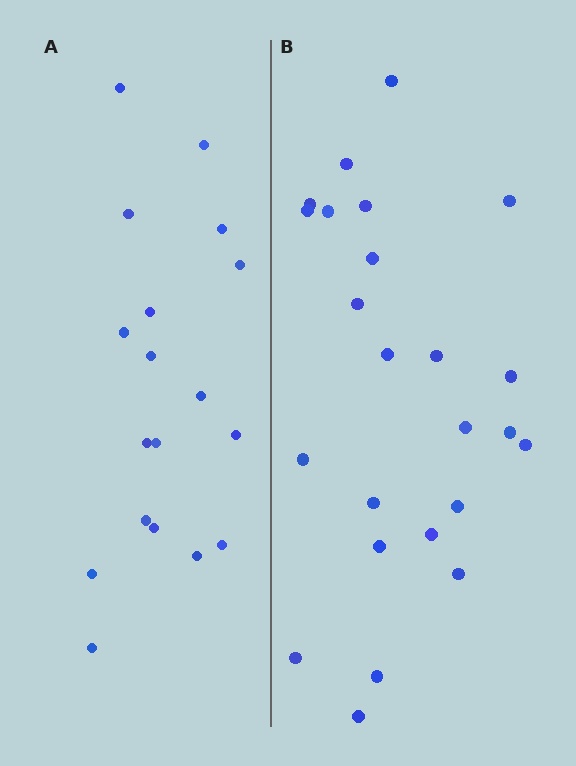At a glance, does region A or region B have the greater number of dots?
Region B (the right region) has more dots.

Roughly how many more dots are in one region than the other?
Region B has about 6 more dots than region A.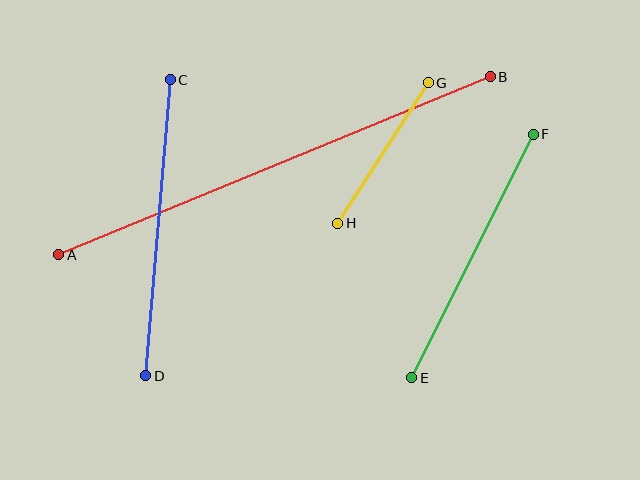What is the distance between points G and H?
The distance is approximately 167 pixels.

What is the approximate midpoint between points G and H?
The midpoint is at approximately (383, 153) pixels.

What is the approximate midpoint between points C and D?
The midpoint is at approximately (158, 228) pixels.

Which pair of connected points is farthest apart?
Points A and B are farthest apart.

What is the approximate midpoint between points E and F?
The midpoint is at approximately (472, 256) pixels.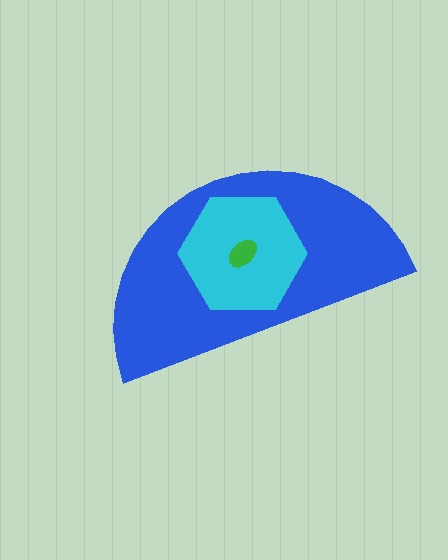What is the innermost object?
The green ellipse.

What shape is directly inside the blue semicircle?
The cyan hexagon.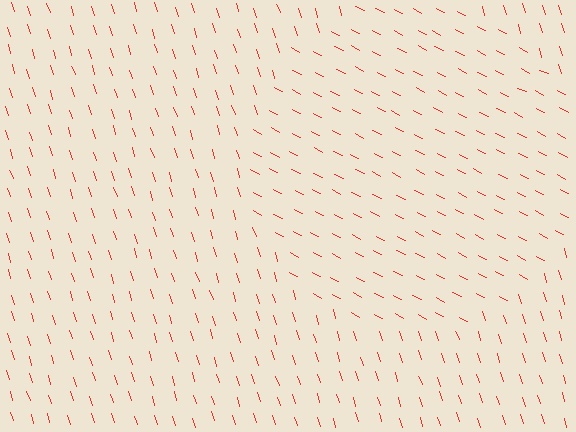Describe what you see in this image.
The image is filled with small red line segments. A circle region in the image has lines oriented differently from the surrounding lines, creating a visible texture boundary.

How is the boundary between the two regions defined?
The boundary is defined purely by a change in line orientation (approximately 45 degrees difference). All lines are the same color and thickness.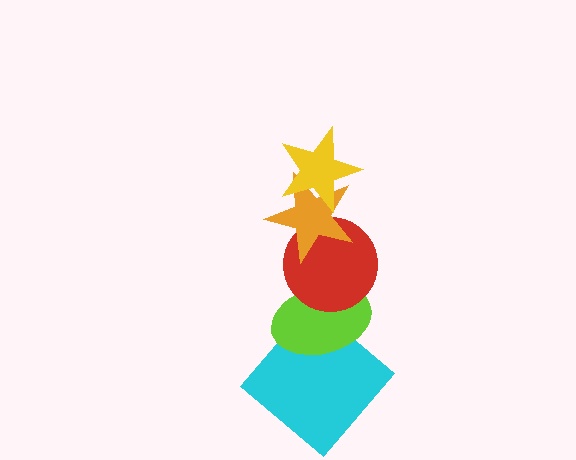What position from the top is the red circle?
The red circle is 3rd from the top.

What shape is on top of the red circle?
The orange star is on top of the red circle.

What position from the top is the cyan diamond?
The cyan diamond is 5th from the top.